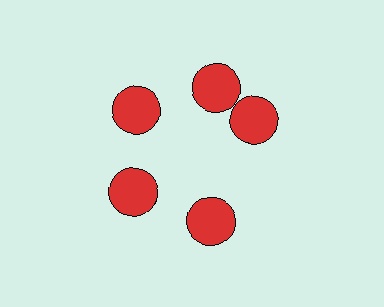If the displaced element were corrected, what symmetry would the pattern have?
It would have 5-fold rotational symmetry — the pattern would map onto itself every 72 degrees.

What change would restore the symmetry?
The symmetry would be restored by rotating it back into even spacing with its neighbors so that all 5 circles sit at equal angles and equal distance from the center.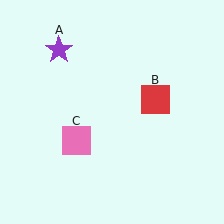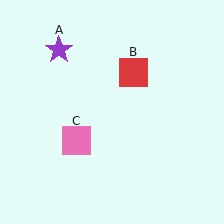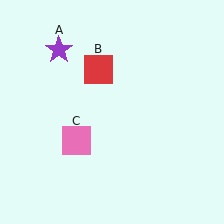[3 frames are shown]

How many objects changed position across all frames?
1 object changed position: red square (object B).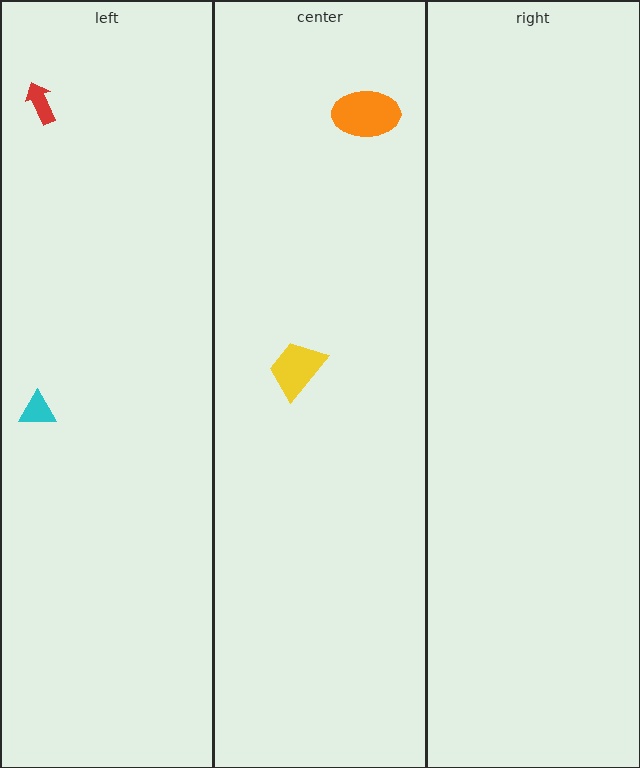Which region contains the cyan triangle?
The left region.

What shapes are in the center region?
The yellow trapezoid, the orange ellipse.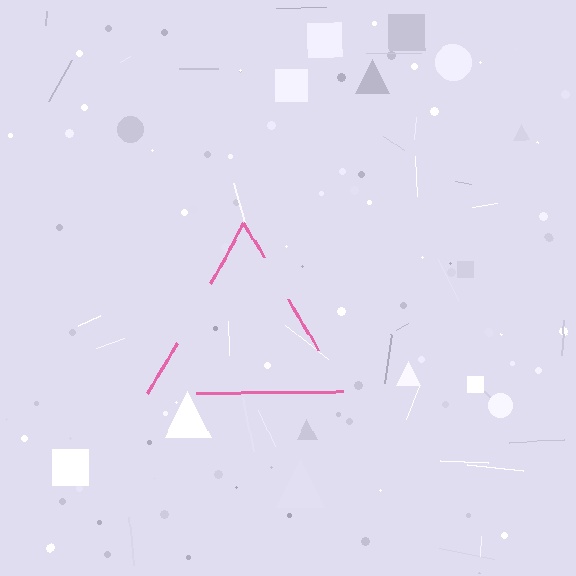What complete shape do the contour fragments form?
The contour fragments form a triangle.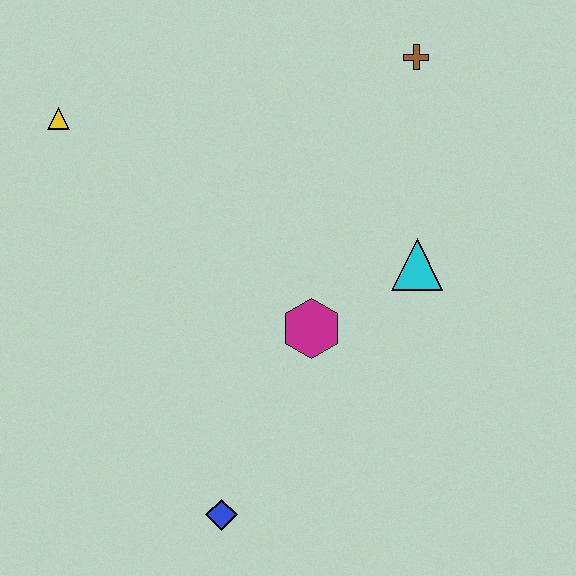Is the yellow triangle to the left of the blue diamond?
Yes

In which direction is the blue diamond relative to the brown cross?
The blue diamond is below the brown cross.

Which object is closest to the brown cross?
The cyan triangle is closest to the brown cross.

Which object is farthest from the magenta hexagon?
The yellow triangle is farthest from the magenta hexagon.